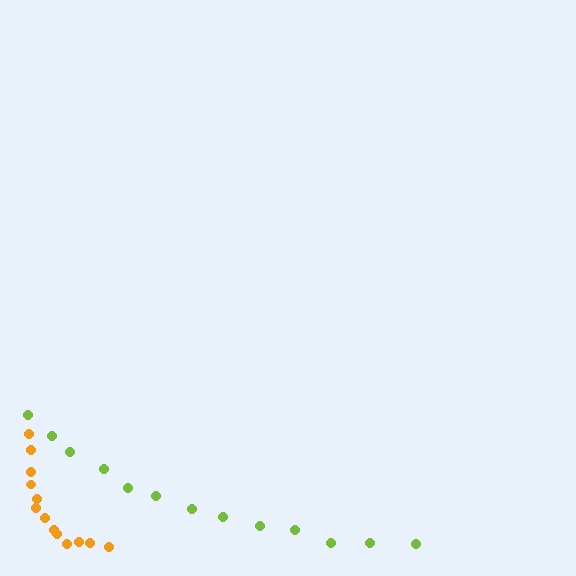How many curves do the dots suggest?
There are 2 distinct paths.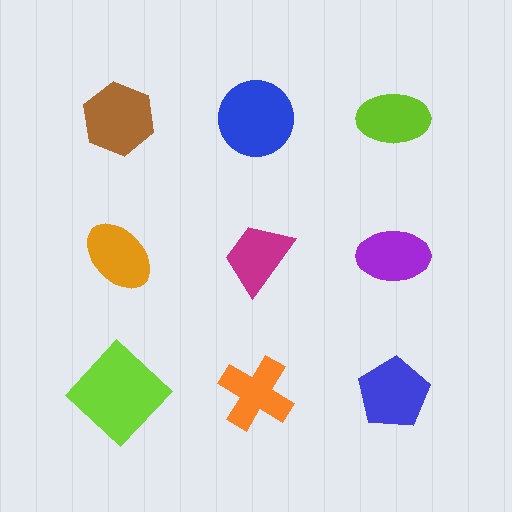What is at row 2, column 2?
A magenta trapezoid.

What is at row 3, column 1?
A lime diamond.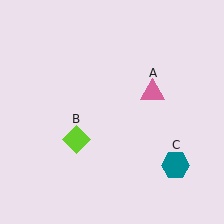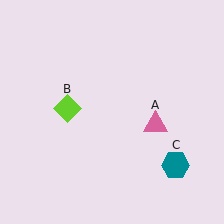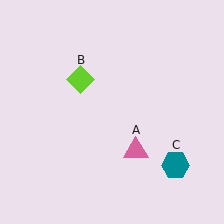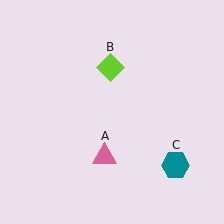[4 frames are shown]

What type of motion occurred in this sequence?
The pink triangle (object A), lime diamond (object B) rotated clockwise around the center of the scene.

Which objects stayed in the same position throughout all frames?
Teal hexagon (object C) remained stationary.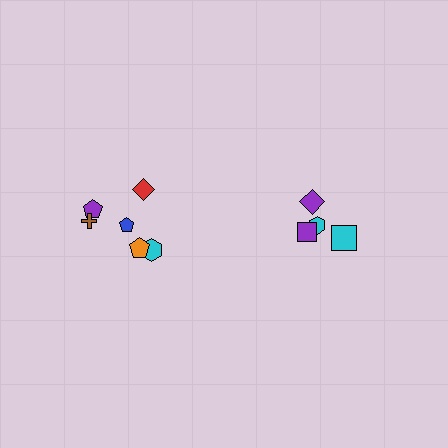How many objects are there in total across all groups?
There are 10 objects.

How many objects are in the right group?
There are 4 objects.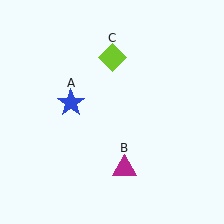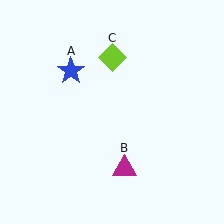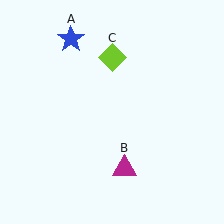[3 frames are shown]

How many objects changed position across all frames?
1 object changed position: blue star (object A).